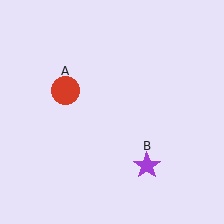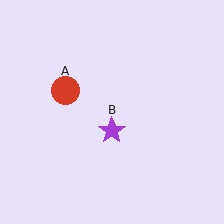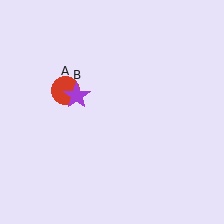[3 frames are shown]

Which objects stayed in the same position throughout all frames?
Red circle (object A) remained stationary.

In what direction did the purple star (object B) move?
The purple star (object B) moved up and to the left.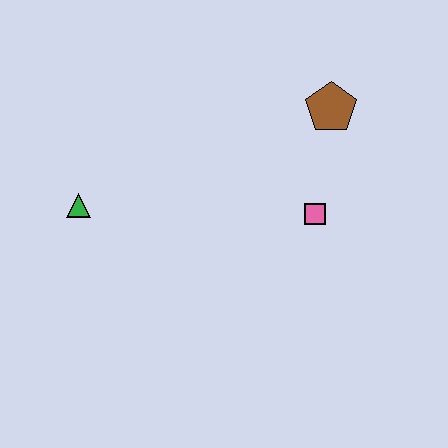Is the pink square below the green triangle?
Yes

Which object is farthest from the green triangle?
The brown pentagon is farthest from the green triangle.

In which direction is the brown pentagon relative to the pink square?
The brown pentagon is above the pink square.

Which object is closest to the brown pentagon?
The pink square is closest to the brown pentagon.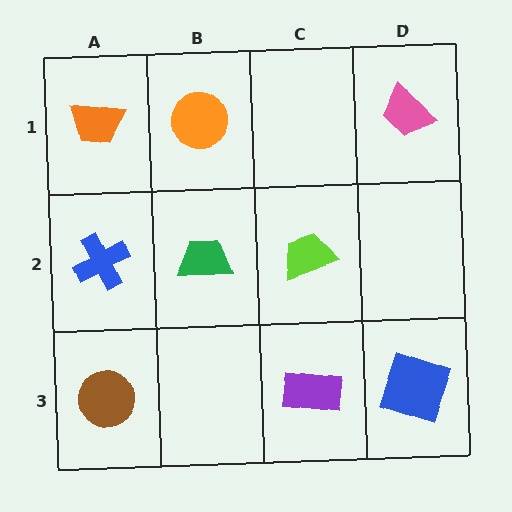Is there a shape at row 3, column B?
No, that cell is empty.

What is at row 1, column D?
A pink trapezoid.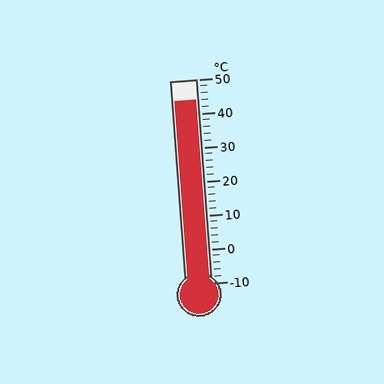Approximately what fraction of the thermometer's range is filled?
The thermometer is filled to approximately 90% of its range.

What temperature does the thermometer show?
The thermometer shows approximately 44°C.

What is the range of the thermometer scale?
The thermometer scale ranges from -10°C to 50°C.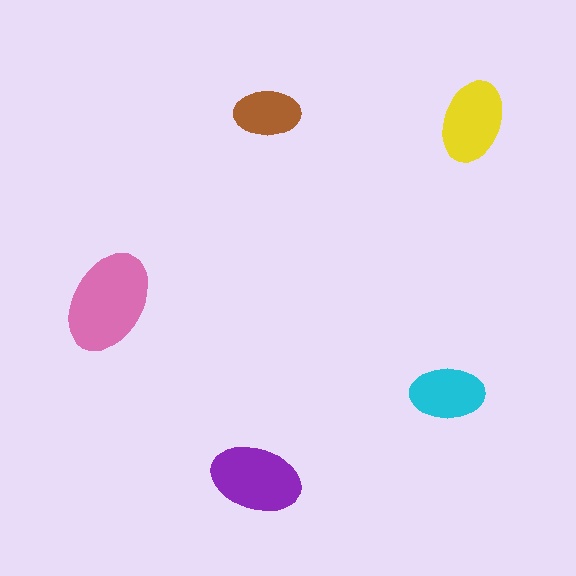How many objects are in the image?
There are 5 objects in the image.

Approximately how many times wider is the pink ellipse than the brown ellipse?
About 1.5 times wider.